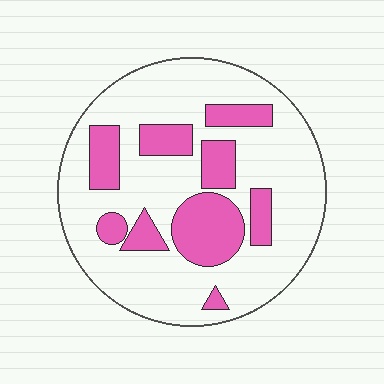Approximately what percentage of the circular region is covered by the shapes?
Approximately 25%.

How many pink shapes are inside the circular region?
9.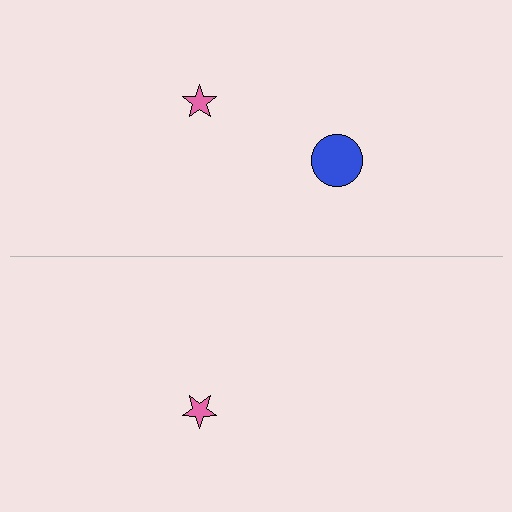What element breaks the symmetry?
A blue circle is missing from the bottom side.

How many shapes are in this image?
There are 3 shapes in this image.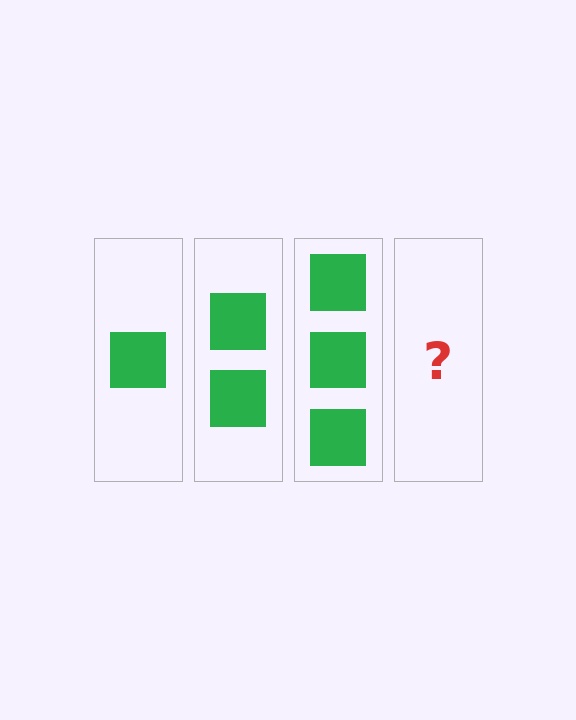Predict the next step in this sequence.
The next step is 4 squares.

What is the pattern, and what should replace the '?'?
The pattern is that each step adds one more square. The '?' should be 4 squares.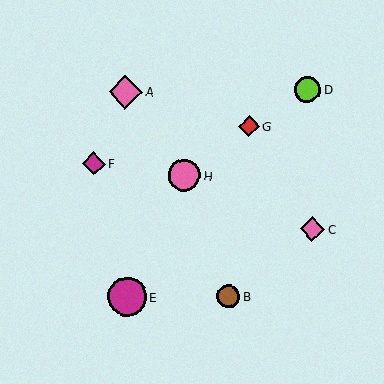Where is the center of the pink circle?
The center of the pink circle is at (184, 175).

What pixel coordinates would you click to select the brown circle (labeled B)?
Click at (228, 297) to select the brown circle B.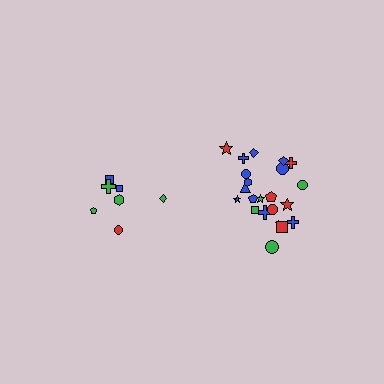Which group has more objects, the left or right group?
The right group.